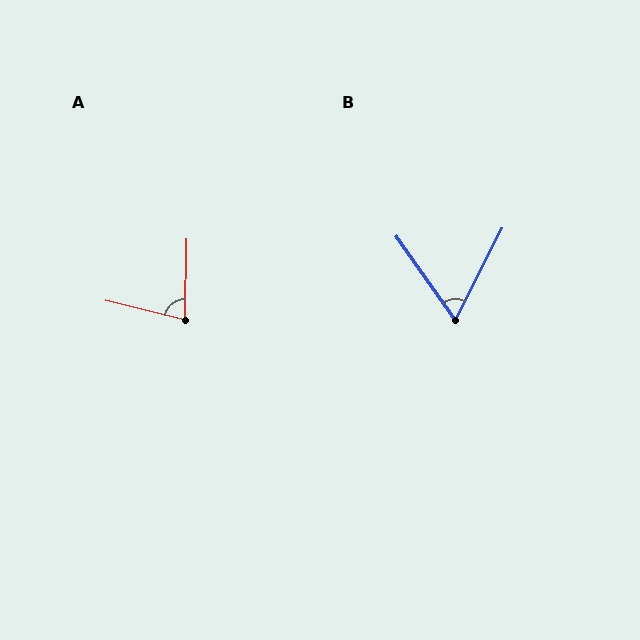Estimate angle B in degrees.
Approximately 62 degrees.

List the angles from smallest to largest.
B (62°), A (77°).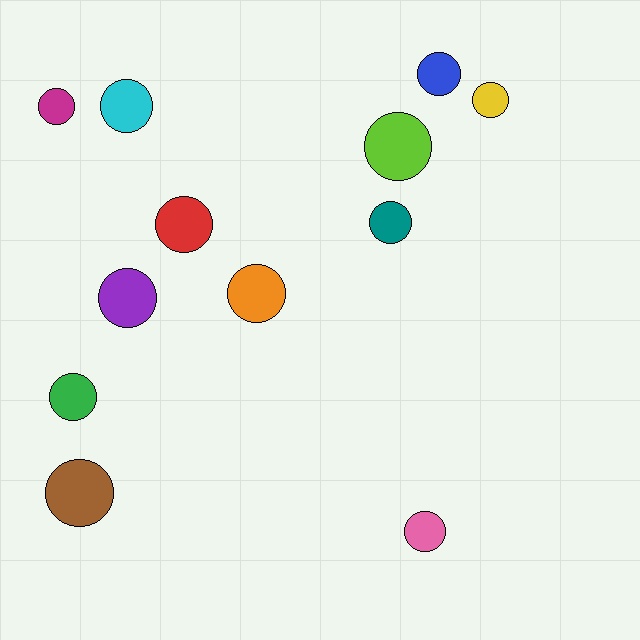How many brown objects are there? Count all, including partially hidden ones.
There is 1 brown object.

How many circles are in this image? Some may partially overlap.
There are 12 circles.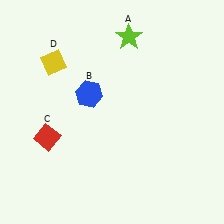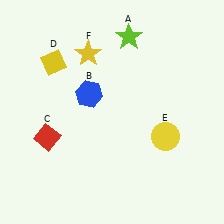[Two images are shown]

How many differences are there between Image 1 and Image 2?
There are 2 differences between the two images.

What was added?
A yellow circle (E), a yellow star (F) were added in Image 2.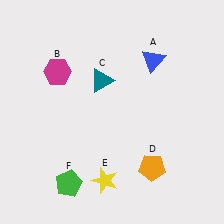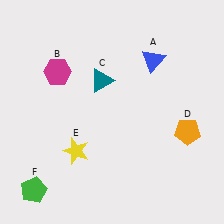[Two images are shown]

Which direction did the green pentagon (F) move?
The green pentagon (F) moved left.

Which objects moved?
The objects that moved are: the orange pentagon (D), the yellow star (E), the green pentagon (F).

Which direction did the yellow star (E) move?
The yellow star (E) moved up.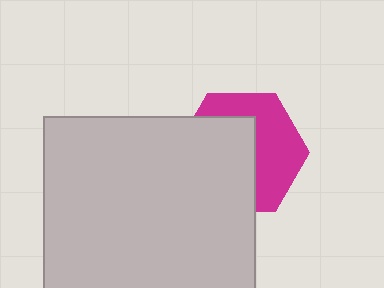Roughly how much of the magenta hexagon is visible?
About half of it is visible (roughly 46%).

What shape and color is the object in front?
The object in front is a light gray square.